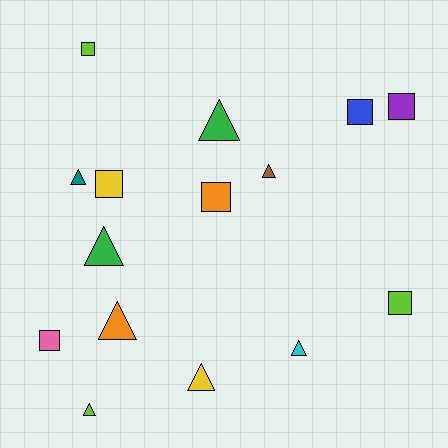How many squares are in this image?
There are 7 squares.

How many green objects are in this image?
There are 2 green objects.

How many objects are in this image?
There are 15 objects.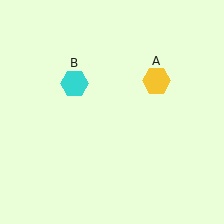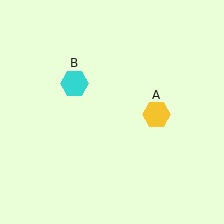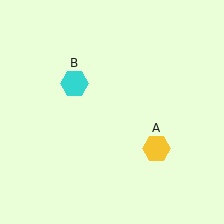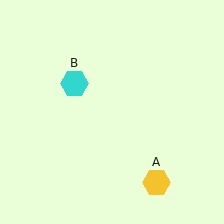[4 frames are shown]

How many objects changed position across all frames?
1 object changed position: yellow hexagon (object A).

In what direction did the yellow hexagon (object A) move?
The yellow hexagon (object A) moved down.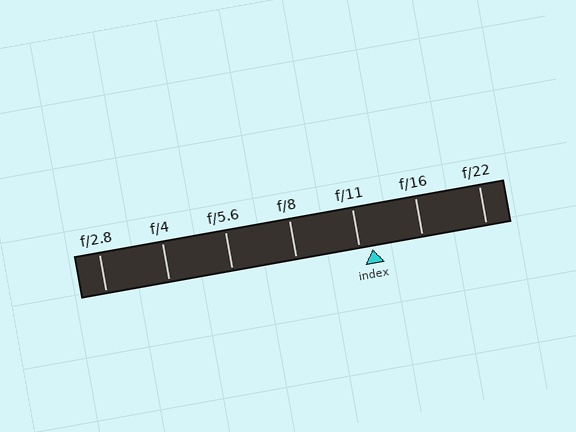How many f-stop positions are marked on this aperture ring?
There are 7 f-stop positions marked.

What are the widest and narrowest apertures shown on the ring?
The widest aperture shown is f/2.8 and the narrowest is f/22.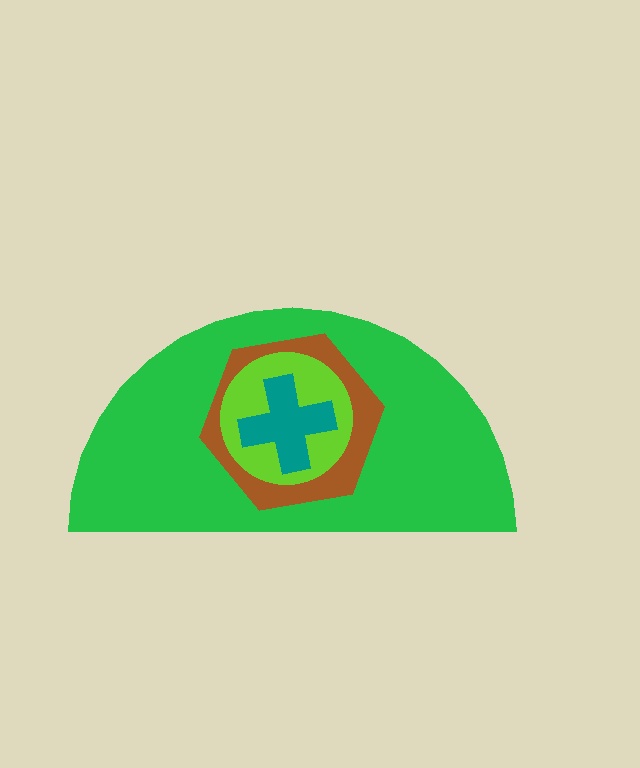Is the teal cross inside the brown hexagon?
Yes.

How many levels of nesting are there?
4.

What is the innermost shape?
The teal cross.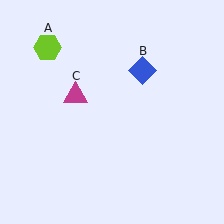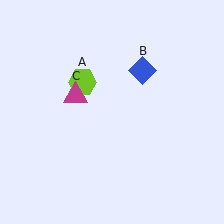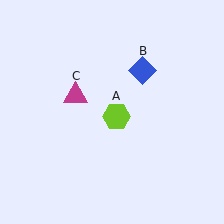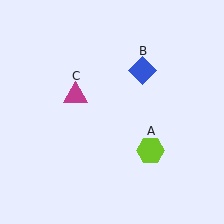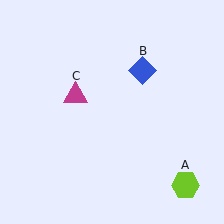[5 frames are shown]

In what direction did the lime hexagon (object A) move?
The lime hexagon (object A) moved down and to the right.